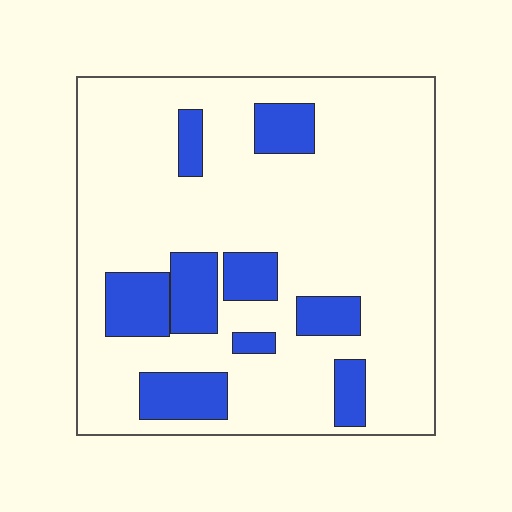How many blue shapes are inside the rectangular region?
9.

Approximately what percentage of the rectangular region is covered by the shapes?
Approximately 20%.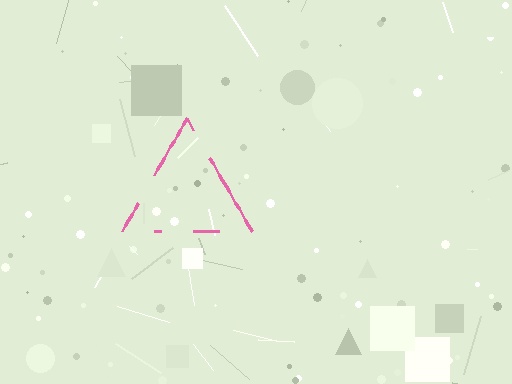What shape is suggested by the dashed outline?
The dashed outline suggests a triangle.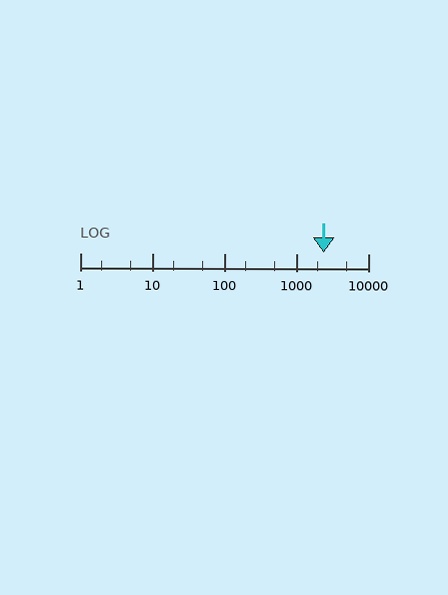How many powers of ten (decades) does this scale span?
The scale spans 4 decades, from 1 to 10000.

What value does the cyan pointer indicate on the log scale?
The pointer indicates approximately 2400.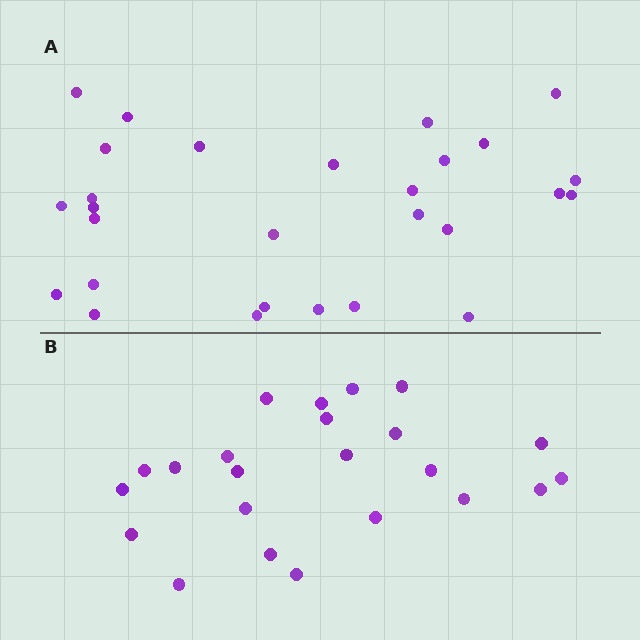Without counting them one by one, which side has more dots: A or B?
Region A (the top region) has more dots.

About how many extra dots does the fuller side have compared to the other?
Region A has about 5 more dots than region B.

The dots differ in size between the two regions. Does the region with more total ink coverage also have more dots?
No. Region B has more total ink coverage because its dots are larger, but region A actually contains more individual dots. Total area can be misleading — the number of items is what matters here.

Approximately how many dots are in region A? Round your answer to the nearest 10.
About 30 dots. (The exact count is 28, which rounds to 30.)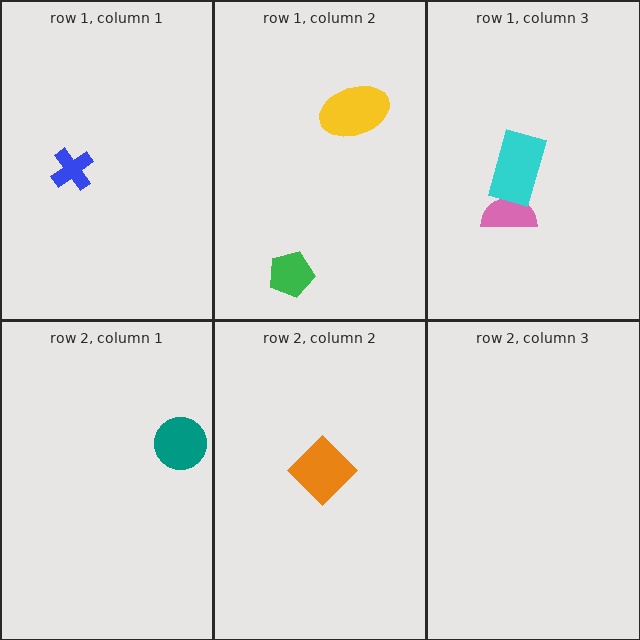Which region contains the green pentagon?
The row 1, column 2 region.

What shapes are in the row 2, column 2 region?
The orange diamond.